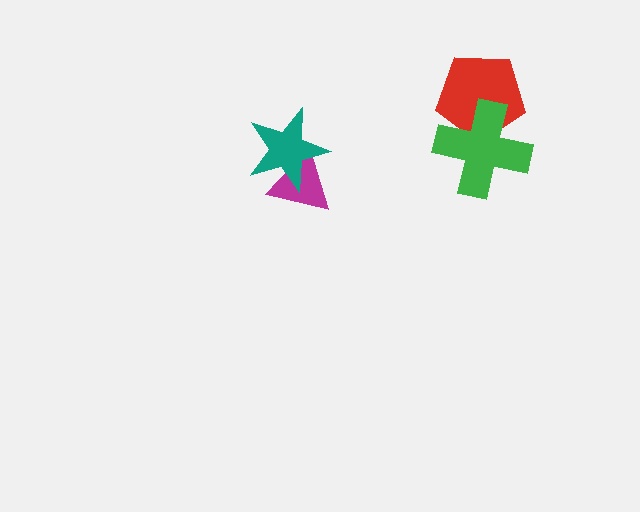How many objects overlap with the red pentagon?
1 object overlaps with the red pentagon.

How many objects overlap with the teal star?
1 object overlaps with the teal star.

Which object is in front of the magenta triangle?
The teal star is in front of the magenta triangle.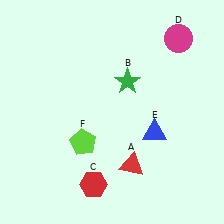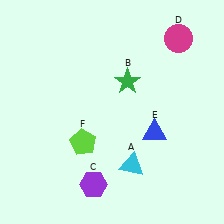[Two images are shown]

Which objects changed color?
A changed from red to cyan. C changed from red to purple.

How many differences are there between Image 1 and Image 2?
There are 2 differences between the two images.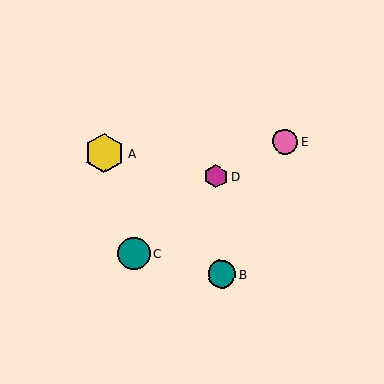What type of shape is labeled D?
Shape D is a magenta hexagon.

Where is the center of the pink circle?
The center of the pink circle is at (285, 142).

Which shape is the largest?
The yellow hexagon (labeled A) is the largest.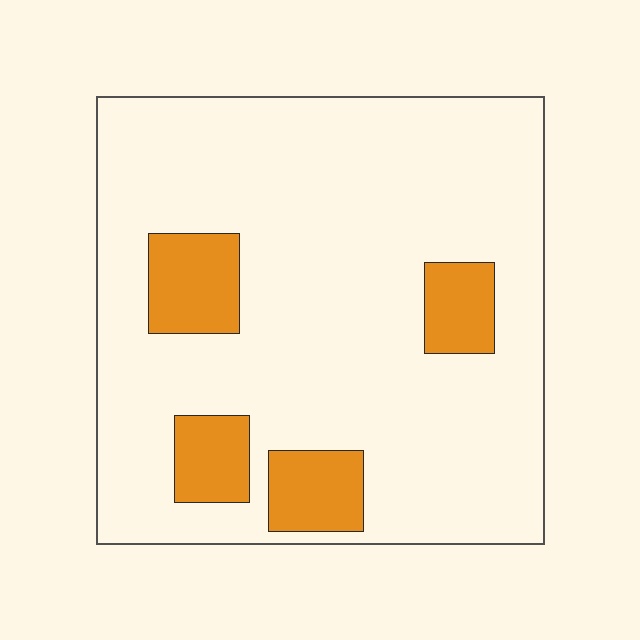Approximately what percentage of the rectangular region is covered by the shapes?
Approximately 15%.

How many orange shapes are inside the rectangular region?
4.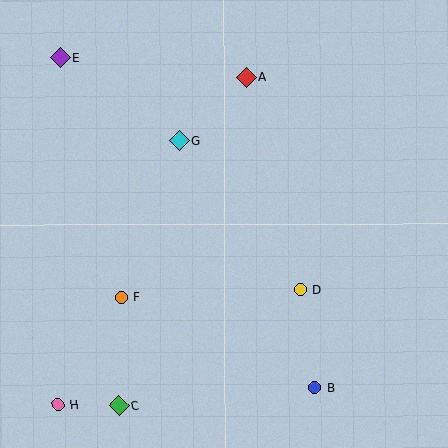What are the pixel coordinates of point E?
Point E is at (60, 58).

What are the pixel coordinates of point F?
Point F is at (122, 298).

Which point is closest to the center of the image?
Point G at (179, 141) is closest to the center.